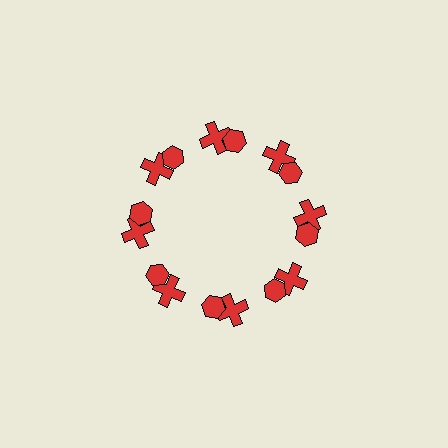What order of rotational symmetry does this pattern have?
This pattern has 8-fold rotational symmetry.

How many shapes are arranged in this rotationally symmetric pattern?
There are 16 shapes, arranged in 8 groups of 2.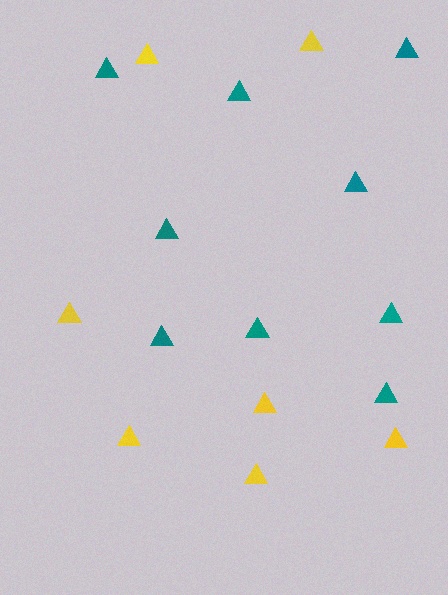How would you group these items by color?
There are 2 groups: one group of teal triangles (9) and one group of yellow triangles (7).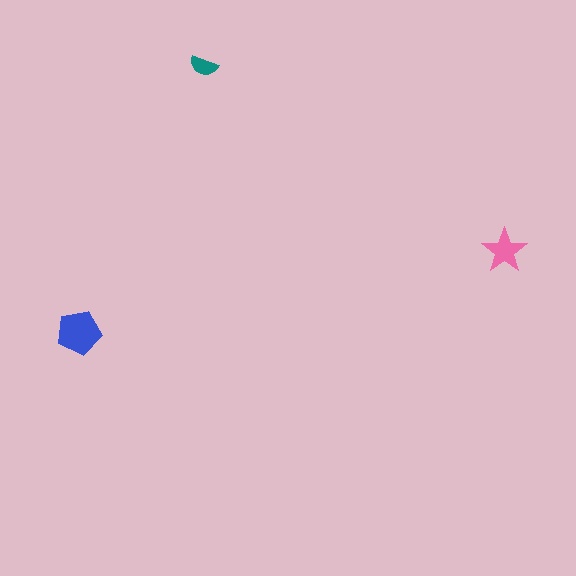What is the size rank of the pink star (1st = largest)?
2nd.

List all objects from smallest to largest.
The teal semicircle, the pink star, the blue pentagon.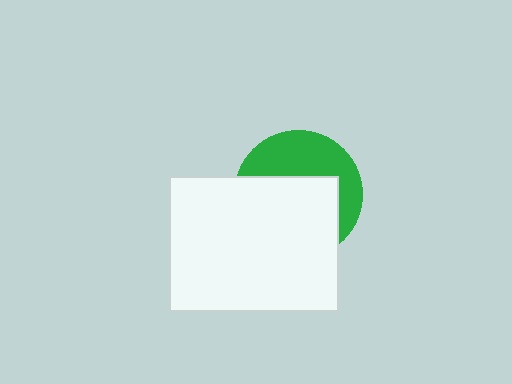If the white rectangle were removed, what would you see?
You would see the complete green circle.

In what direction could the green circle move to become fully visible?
The green circle could move up. That would shift it out from behind the white rectangle entirely.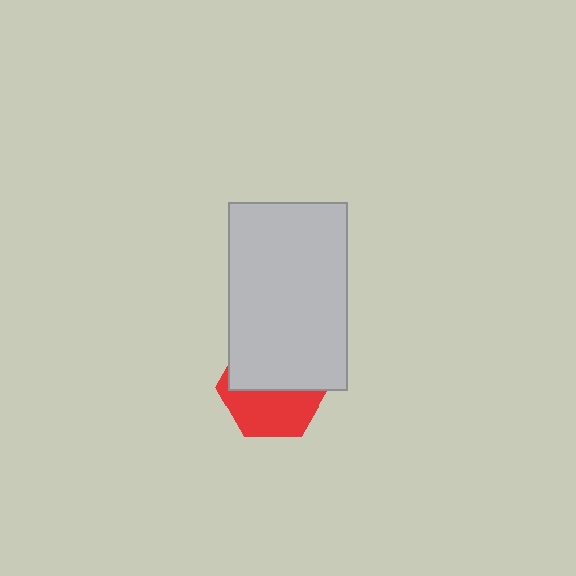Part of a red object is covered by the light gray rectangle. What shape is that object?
It is a hexagon.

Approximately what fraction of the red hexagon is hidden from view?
Roughly 53% of the red hexagon is hidden behind the light gray rectangle.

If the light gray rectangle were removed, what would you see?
You would see the complete red hexagon.